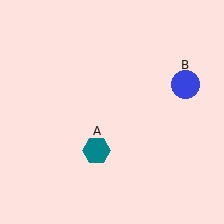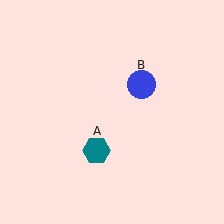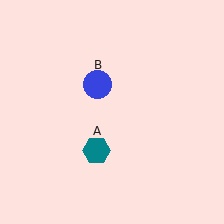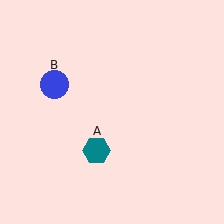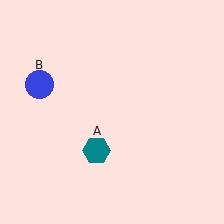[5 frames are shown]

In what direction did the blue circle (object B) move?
The blue circle (object B) moved left.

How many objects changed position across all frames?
1 object changed position: blue circle (object B).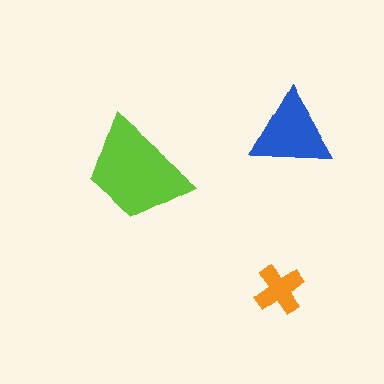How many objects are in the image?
There are 3 objects in the image.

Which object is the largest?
The lime trapezoid.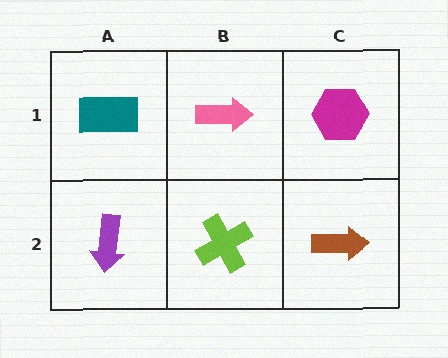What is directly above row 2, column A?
A teal rectangle.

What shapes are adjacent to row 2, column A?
A teal rectangle (row 1, column A), a lime cross (row 2, column B).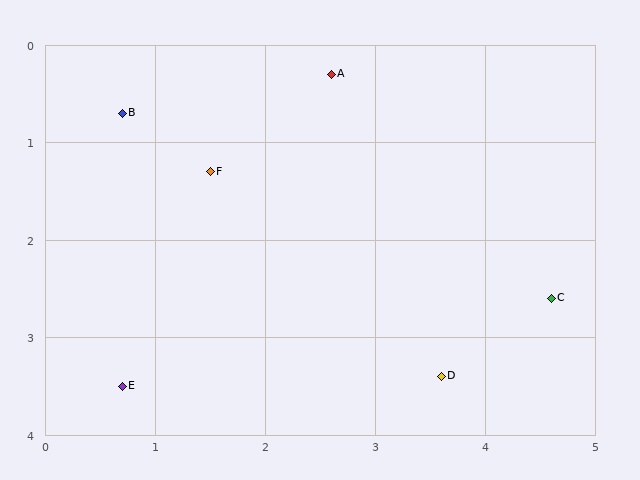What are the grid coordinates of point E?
Point E is at approximately (0.7, 3.5).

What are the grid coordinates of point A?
Point A is at approximately (2.6, 0.3).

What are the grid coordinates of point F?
Point F is at approximately (1.5, 1.3).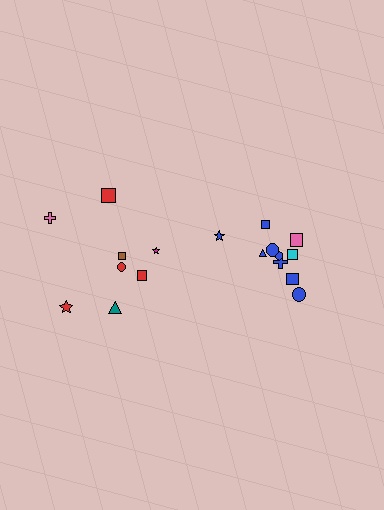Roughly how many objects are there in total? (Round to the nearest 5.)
Roughly 20 objects in total.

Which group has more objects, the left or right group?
The right group.